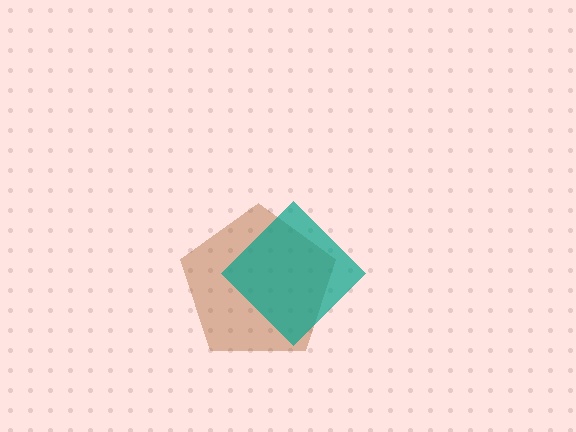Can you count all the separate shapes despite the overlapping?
Yes, there are 2 separate shapes.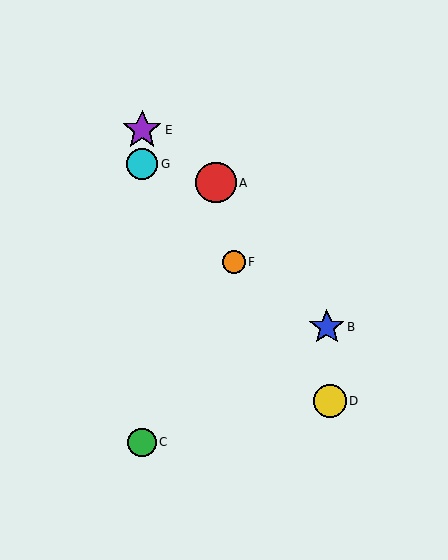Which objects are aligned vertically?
Objects C, E, G are aligned vertically.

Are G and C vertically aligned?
Yes, both are at x≈142.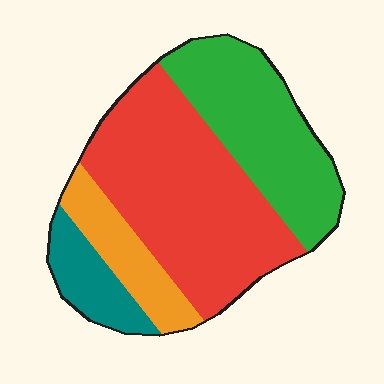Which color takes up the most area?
Red, at roughly 45%.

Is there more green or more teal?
Green.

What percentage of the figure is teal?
Teal covers around 10% of the figure.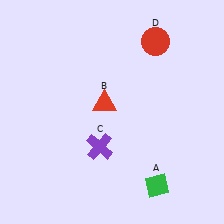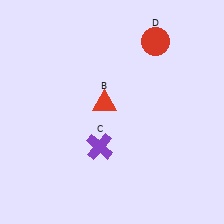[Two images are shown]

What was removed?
The green diamond (A) was removed in Image 2.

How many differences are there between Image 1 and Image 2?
There is 1 difference between the two images.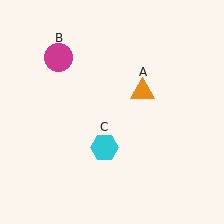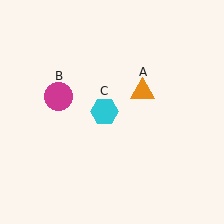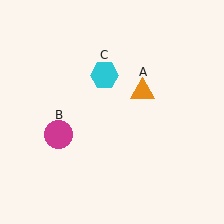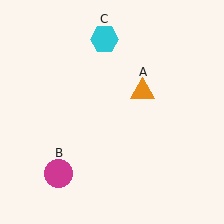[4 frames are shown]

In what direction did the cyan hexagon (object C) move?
The cyan hexagon (object C) moved up.